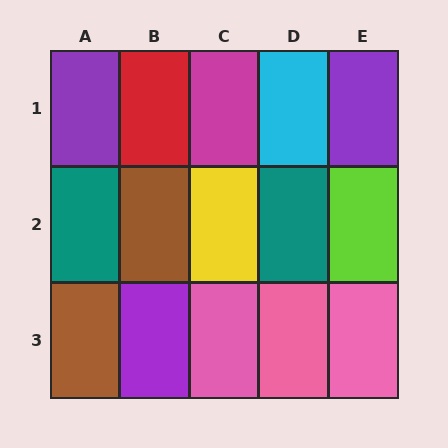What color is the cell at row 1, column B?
Red.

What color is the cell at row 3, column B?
Purple.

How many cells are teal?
2 cells are teal.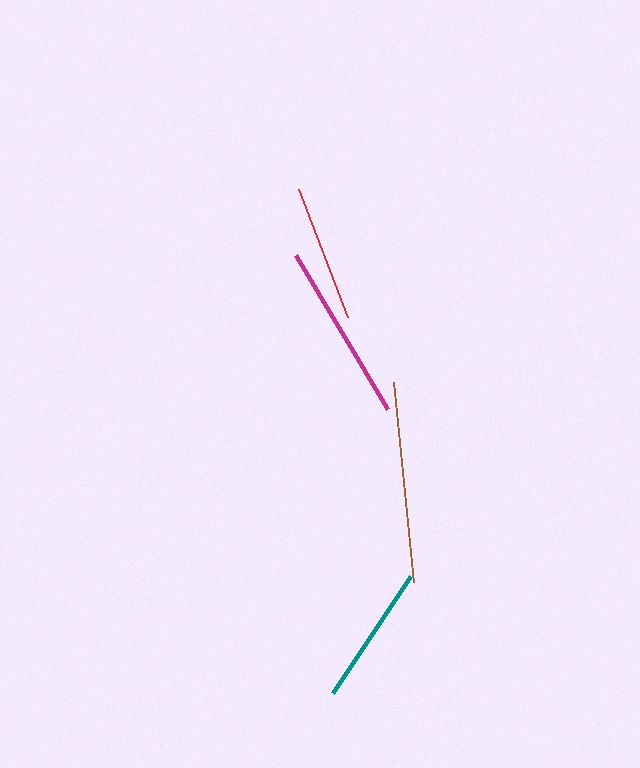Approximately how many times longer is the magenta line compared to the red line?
The magenta line is approximately 1.3 times the length of the red line.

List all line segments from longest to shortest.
From longest to shortest: brown, magenta, teal, red.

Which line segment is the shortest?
The red line is the shortest at approximately 137 pixels.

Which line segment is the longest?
The brown line is the longest at approximately 201 pixels.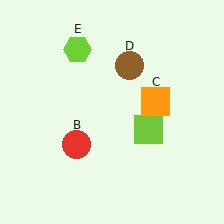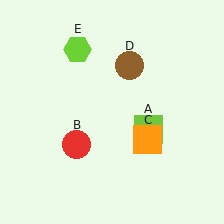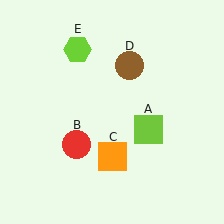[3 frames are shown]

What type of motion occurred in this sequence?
The orange square (object C) rotated clockwise around the center of the scene.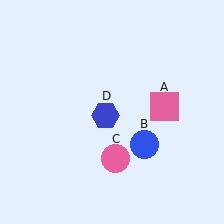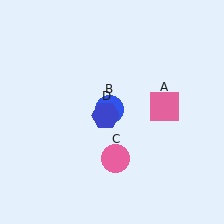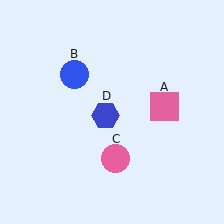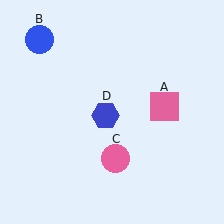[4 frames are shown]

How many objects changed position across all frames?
1 object changed position: blue circle (object B).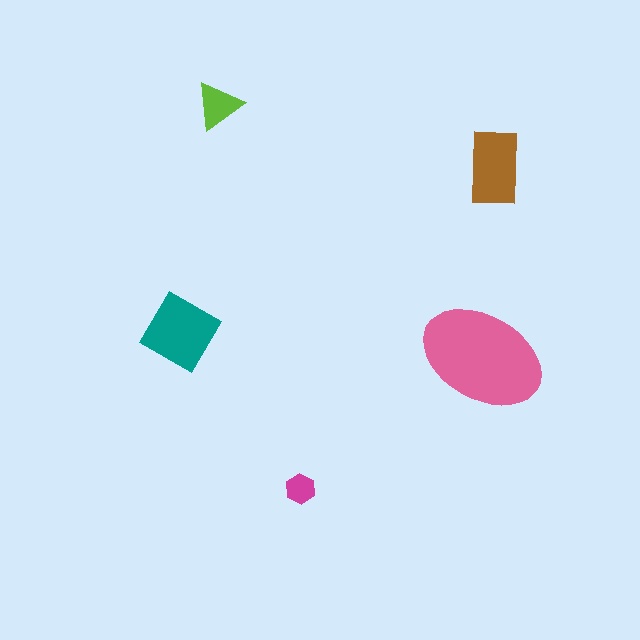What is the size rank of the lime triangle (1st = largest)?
4th.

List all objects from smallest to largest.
The magenta hexagon, the lime triangle, the brown rectangle, the teal diamond, the pink ellipse.